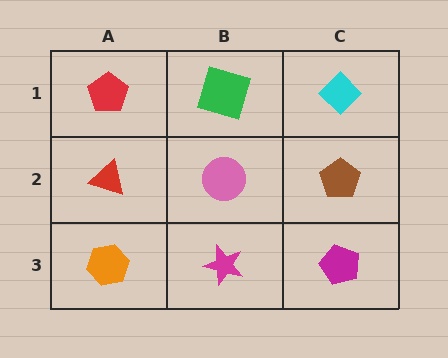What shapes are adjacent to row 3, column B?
A pink circle (row 2, column B), an orange hexagon (row 3, column A), a magenta pentagon (row 3, column C).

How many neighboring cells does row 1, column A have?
2.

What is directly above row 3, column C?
A brown pentagon.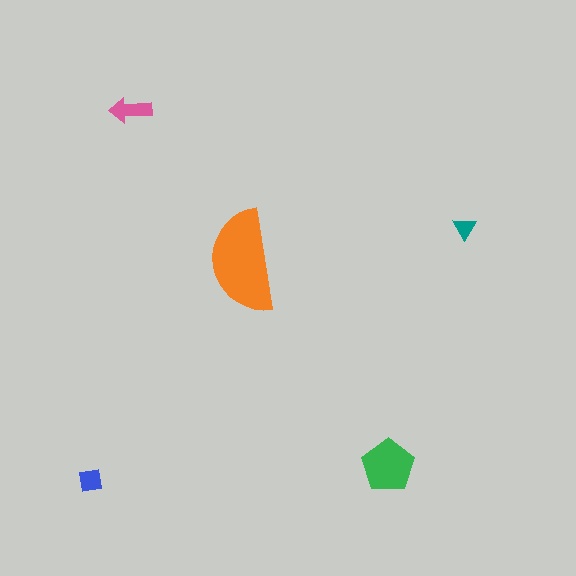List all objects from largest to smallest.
The orange semicircle, the green pentagon, the pink arrow, the blue square, the teal triangle.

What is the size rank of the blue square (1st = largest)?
4th.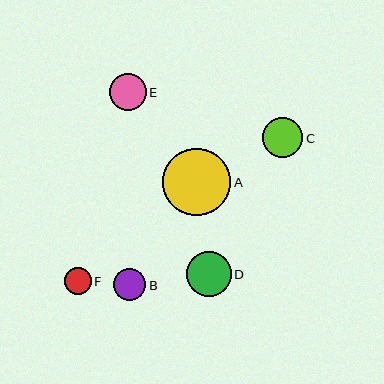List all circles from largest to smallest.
From largest to smallest: A, D, C, E, B, F.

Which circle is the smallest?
Circle F is the smallest with a size of approximately 27 pixels.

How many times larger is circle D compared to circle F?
Circle D is approximately 1.6 times the size of circle F.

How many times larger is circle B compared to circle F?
Circle B is approximately 1.2 times the size of circle F.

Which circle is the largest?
Circle A is the largest with a size of approximately 68 pixels.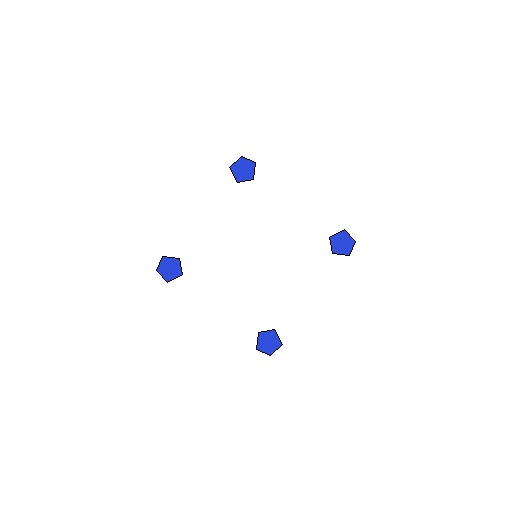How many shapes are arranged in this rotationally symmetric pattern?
There are 4 shapes, arranged in 4 groups of 1.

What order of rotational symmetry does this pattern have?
This pattern has 4-fold rotational symmetry.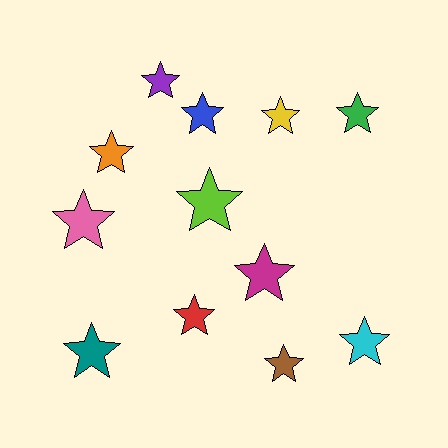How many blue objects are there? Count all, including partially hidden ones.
There is 1 blue object.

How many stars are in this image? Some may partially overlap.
There are 12 stars.